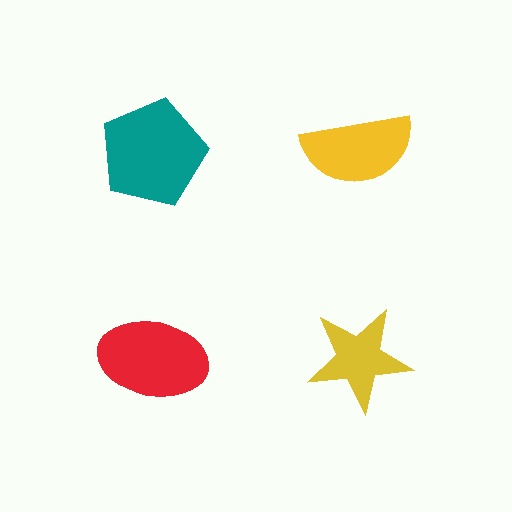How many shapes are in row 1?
2 shapes.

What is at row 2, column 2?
A yellow star.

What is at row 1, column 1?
A teal pentagon.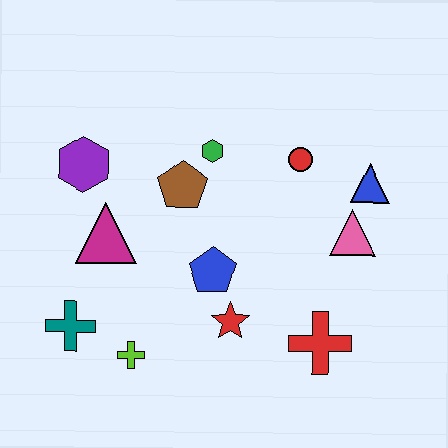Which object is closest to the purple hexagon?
The magenta triangle is closest to the purple hexagon.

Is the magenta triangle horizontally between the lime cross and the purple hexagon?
Yes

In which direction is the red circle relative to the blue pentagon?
The red circle is above the blue pentagon.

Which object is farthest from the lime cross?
The blue triangle is farthest from the lime cross.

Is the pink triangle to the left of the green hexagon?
No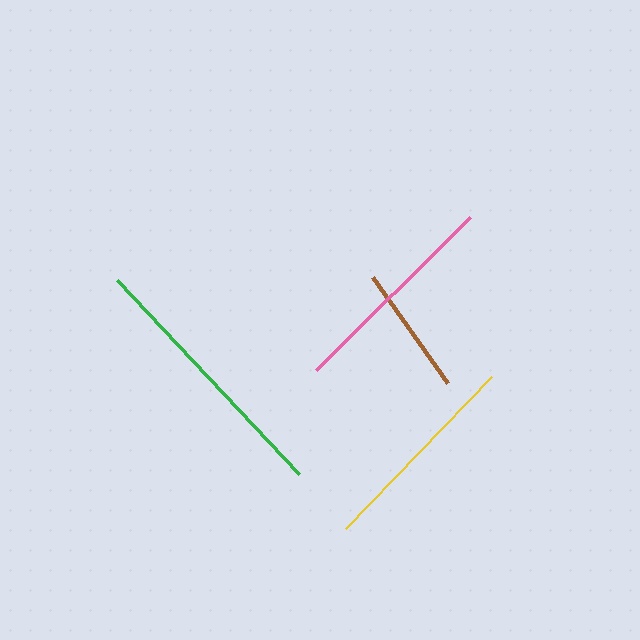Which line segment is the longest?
The green line is the longest at approximately 266 pixels.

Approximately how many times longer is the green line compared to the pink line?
The green line is approximately 1.2 times the length of the pink line.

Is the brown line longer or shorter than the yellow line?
The yellow line is longer than the brown line.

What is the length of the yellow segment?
The yellow segment is approximately 211 pixels long.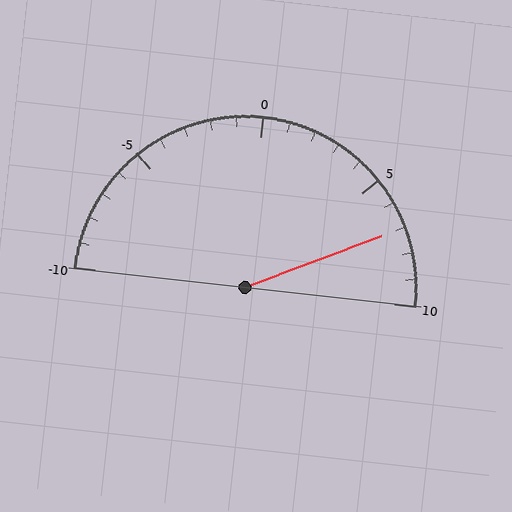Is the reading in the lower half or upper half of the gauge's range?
The reading is in the upper half of the range (-10 to 10).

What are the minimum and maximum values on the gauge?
The gauge ranges from -10 to 10.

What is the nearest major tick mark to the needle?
The nearest major tick mark is 5.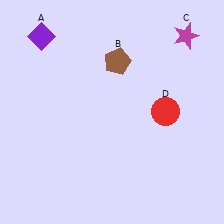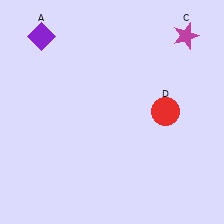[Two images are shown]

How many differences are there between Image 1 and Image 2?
There is 1 difference between the two images.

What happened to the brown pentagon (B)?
The brown pentagon (B) was removed in Image 2. It was in the top-right area of Image 1.